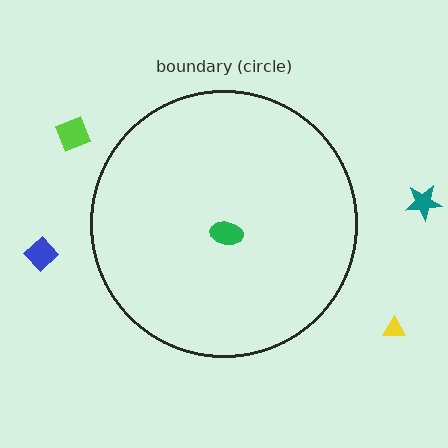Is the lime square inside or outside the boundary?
Outside.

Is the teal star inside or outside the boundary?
Outside.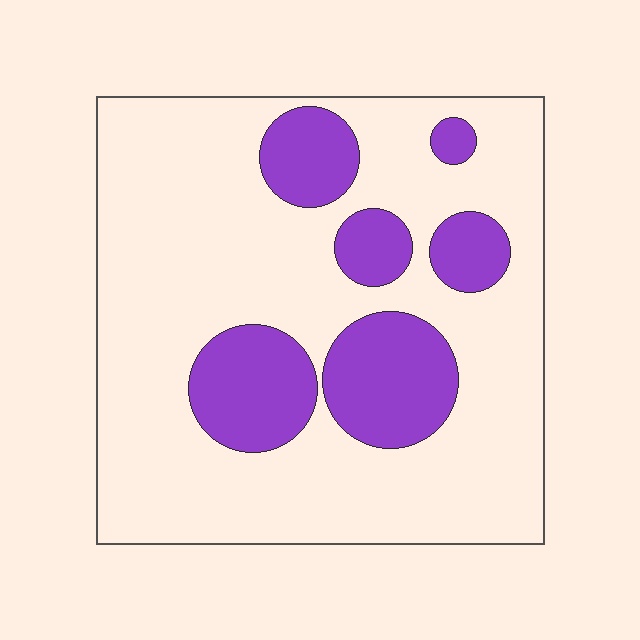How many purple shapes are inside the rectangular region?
6.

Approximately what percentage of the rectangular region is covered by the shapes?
Approximately 25%.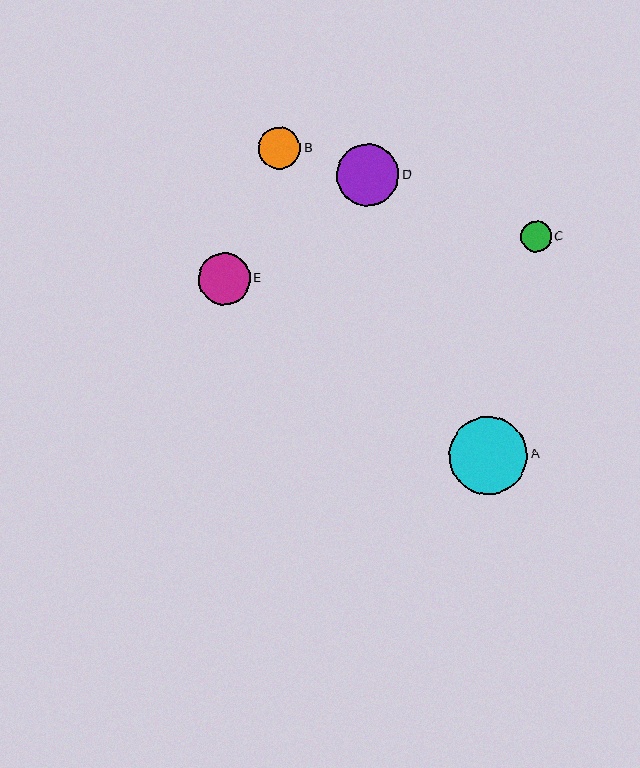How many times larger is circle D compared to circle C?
Circle D is approximately 2.0 times the size of circle C.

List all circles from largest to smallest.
From largest to smallest: A, D, E, B, C.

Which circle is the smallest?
Circle C is the smallest with a size of approximately 31 pixels.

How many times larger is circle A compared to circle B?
Circle A is approximately 1.9 times the size of circle B.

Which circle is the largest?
Circle A is the largest with a size of approximately 78 pixels.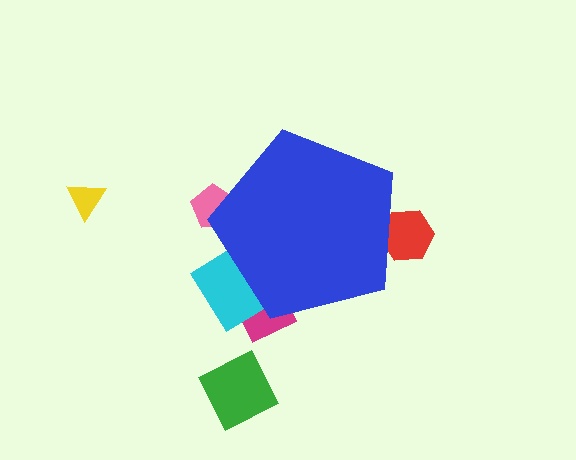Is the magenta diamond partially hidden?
Yes, the magenta diamond is partially hidden behind the blue pentagon.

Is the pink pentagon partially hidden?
Yes, the pink pentagon is partially hidden behind the blue pentagon.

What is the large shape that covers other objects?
A blue pentagon.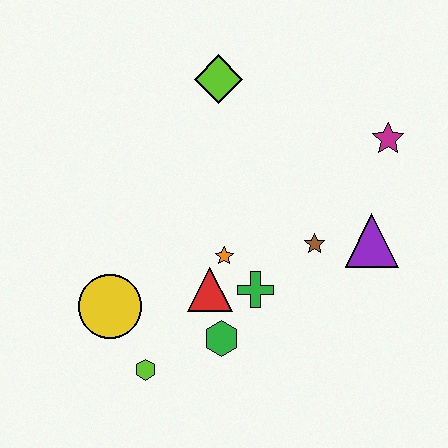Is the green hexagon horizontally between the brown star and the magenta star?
No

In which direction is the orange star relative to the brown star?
The orange star is to the left of the brown star.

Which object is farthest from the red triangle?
The magenta star is farthest from the red triangle.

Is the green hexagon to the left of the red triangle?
No